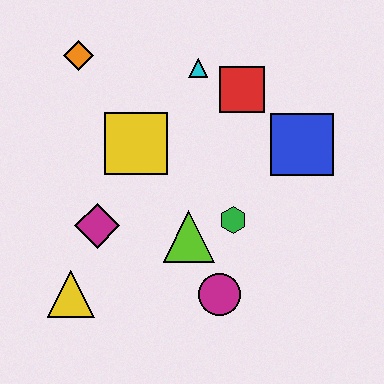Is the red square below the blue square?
No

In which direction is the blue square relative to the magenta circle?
The blue square is above the magenta circle.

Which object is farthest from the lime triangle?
The orange diamond is farthest from the lime triangle.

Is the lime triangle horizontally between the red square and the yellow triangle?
Yes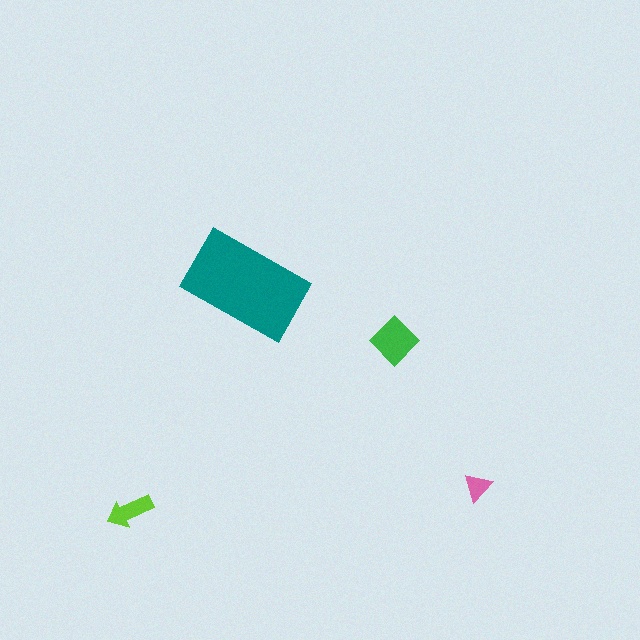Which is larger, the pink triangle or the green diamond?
The green diamond.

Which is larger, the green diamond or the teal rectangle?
The teal rectangle.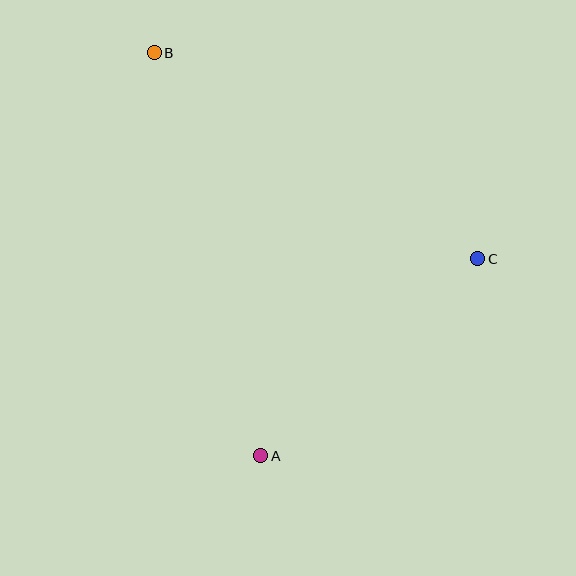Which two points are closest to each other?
Points A and C are closest to each other.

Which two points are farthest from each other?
Points A and B are farthest from each other.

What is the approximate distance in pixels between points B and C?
The distance between B and C is approximately 383 pixels.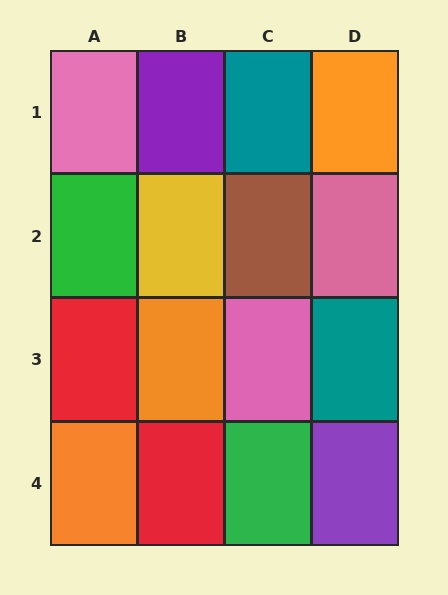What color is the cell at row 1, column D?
Orange.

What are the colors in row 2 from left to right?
Green, yellow, brown, pink.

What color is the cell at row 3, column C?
Pink.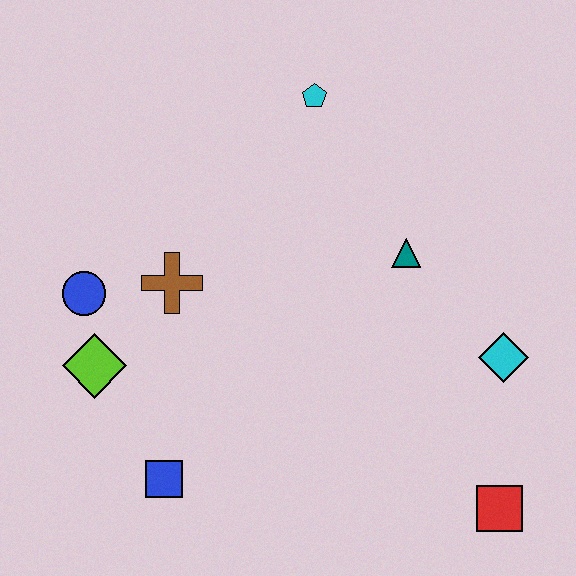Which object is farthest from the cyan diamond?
The blue circle is farthest from the cyan diamond.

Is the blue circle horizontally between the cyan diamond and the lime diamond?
No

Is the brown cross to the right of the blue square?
Yes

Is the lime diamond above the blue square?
Yes